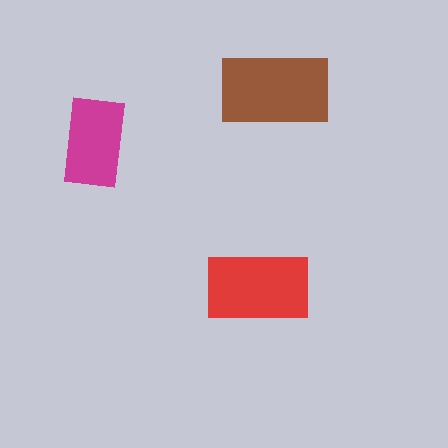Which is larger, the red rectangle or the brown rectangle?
The brown one.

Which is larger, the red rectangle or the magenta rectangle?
The red one.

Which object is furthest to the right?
The brown rectangle is rightmost.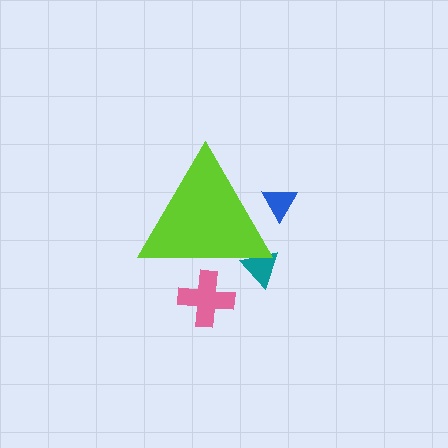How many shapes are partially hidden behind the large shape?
3 shapes are partially hidden.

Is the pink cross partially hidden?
Yes, the pink cross is partially hidden behind the lime triangle.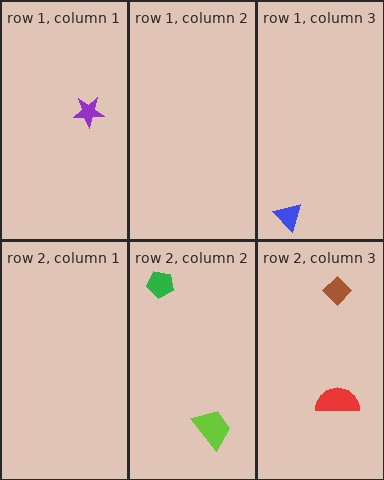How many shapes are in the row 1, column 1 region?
1.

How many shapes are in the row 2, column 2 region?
2.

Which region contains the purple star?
The row 1, column 1 region.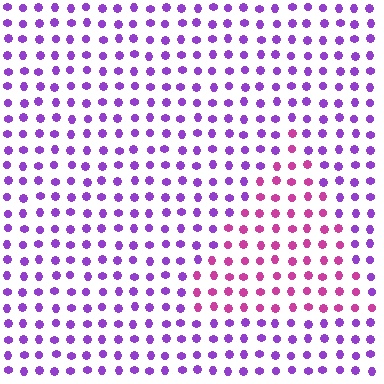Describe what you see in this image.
The image is filled with small purple elements in a uniform arrangement. A triangle-shaped region is visible where the elements are tinted to a slightly different hue, forming a subtle color boundary.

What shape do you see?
I see a triangle.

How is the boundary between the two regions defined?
The boundary is defined purely by a slight shift in hue (about 42 degrees). Spacing, size, and orientation are identical on both sides.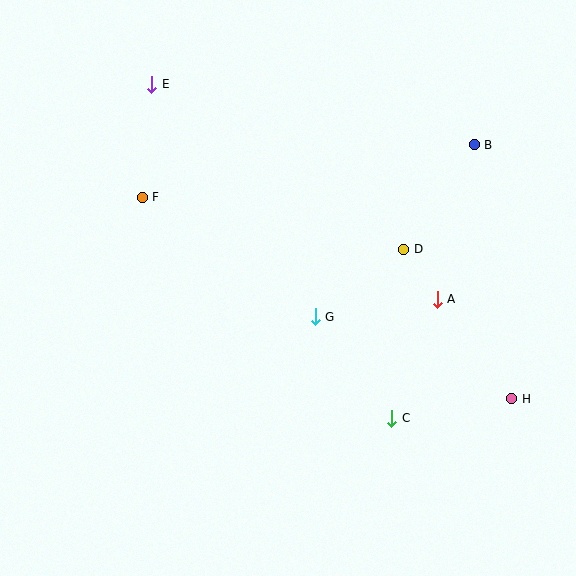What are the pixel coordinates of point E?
Point E is at (152, 84).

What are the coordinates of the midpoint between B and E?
The midpoint between B and E is at (313, 115).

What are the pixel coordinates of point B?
Point B is at (474, 145).